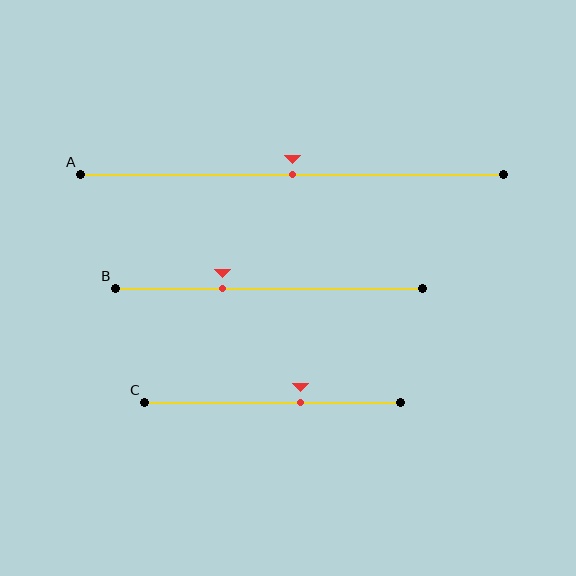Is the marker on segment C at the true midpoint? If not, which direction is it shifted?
No, the marker on segment C is shifted to the right by about 11% of the segment length.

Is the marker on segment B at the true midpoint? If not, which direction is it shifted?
No, the marker on segment B is shifted to the left by about 15% of the segment length.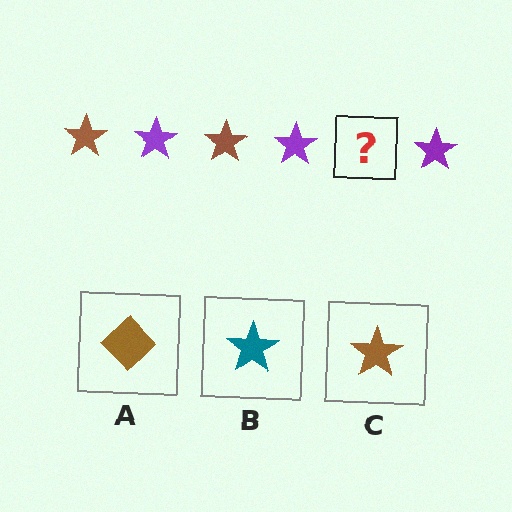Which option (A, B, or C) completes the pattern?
C.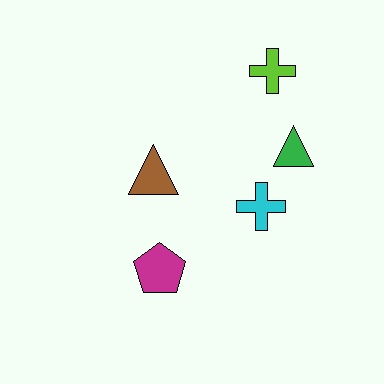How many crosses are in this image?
There are 2 crosses.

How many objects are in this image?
There are 5 objects.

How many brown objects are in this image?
There is 1 brown object.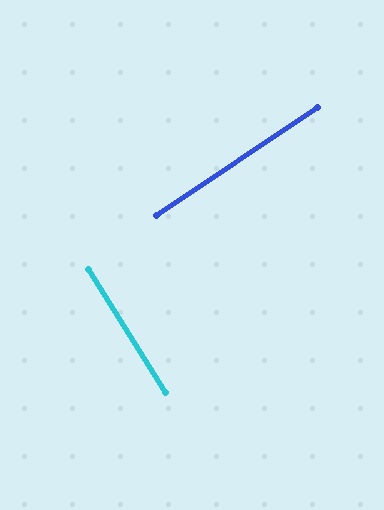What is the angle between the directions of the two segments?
Approximately 88 degrees.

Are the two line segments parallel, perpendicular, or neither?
Perpendicular — they meet at approximately 88°.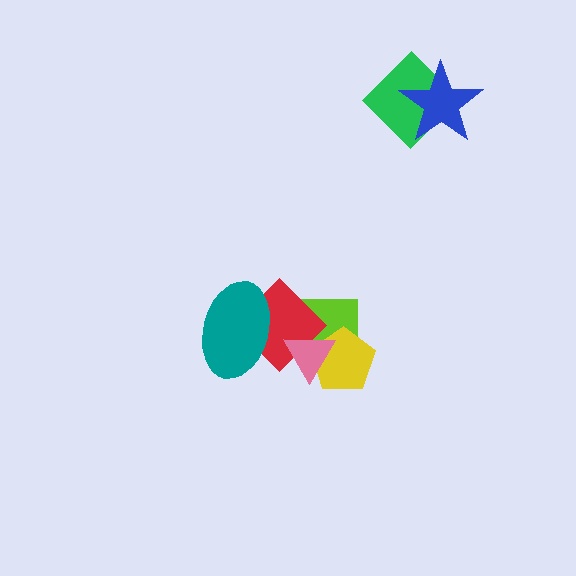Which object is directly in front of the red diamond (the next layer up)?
The yellow pentagon is directly in front of the red diamond.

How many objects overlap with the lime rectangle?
3 objects overlap with the lime rectangle.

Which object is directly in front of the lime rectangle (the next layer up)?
The red diamond is directly in front of the lime rectangle.